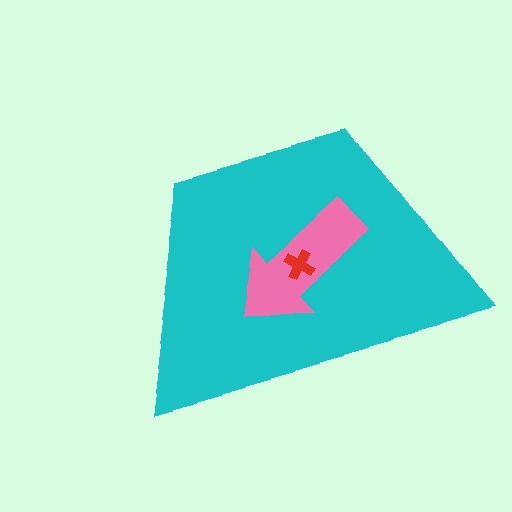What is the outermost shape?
The cyan trapezoid.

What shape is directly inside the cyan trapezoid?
The pink arrow.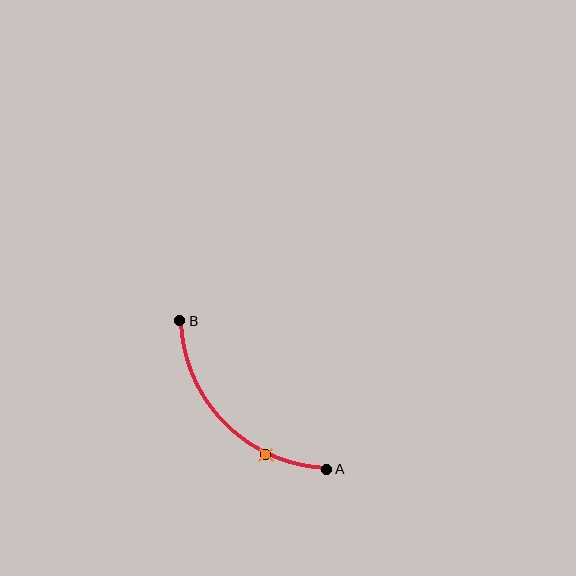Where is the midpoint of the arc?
The arc midpoint is the point on the curve farthest from the straight line joining A and B. It sits below and to the left of that line.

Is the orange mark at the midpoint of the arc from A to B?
No. The orange mark lies on the arc but is closer to endpoint A. The arc midpoint would be at the point on the curve equidistant along the arc from both A and B.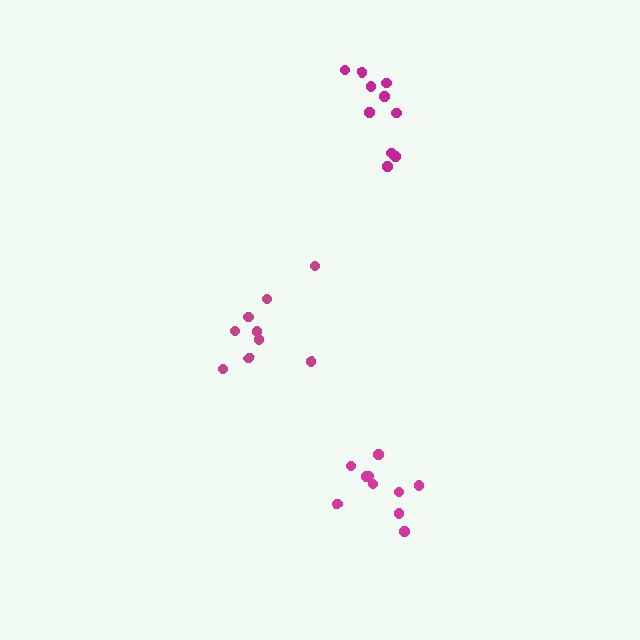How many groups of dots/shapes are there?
There are 3 groups.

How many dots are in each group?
Group 1: 9 dots, Group 2: 10 dots, Group 3: 10 dots (29 total).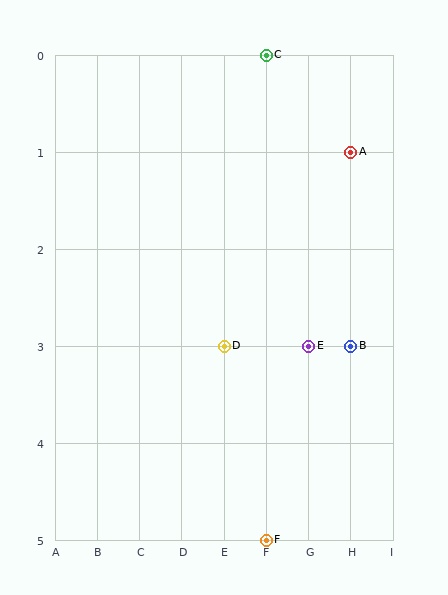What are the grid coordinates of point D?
Point D is at grid coordinates (E, 3).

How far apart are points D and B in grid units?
Points D and B are 3 columns apart.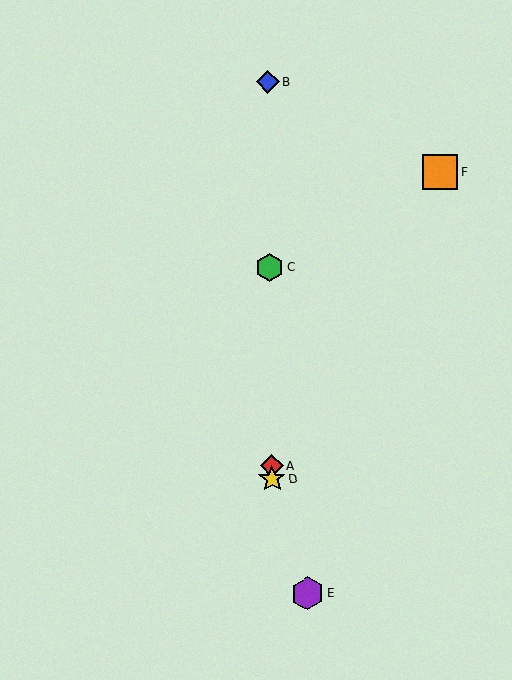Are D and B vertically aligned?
Yes, both are at x≈272.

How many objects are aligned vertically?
4 objects (A, B, C, D) are aligned vertically.